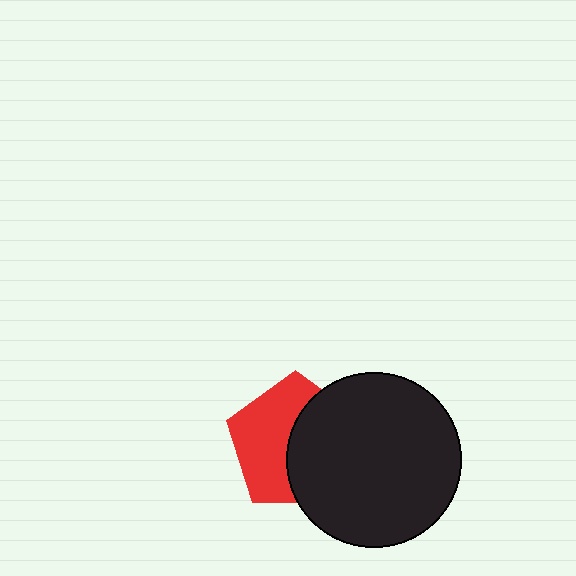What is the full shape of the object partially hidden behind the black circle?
The partially hidden object is a red pentagon.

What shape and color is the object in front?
The object in front is a black circle.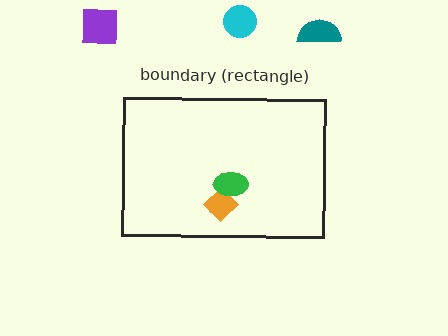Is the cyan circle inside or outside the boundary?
Outside.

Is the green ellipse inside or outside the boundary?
Inside.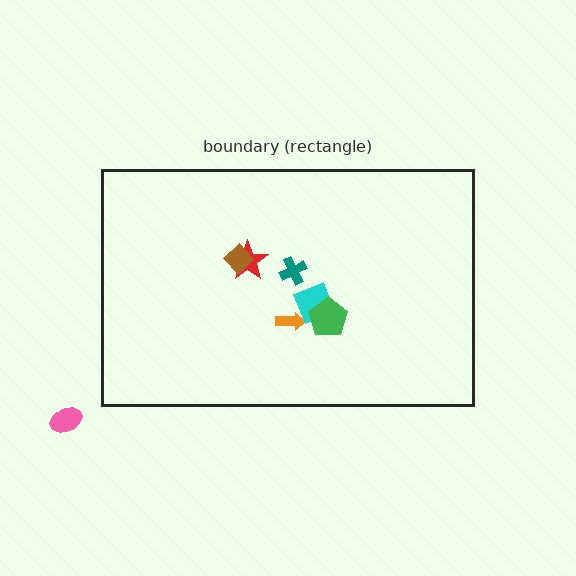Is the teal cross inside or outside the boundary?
Inside.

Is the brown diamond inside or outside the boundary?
Inside.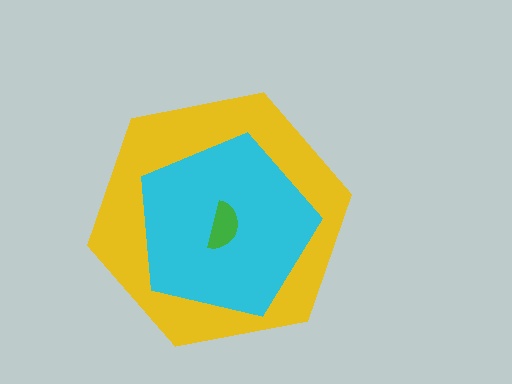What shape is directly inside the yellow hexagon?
The cyan pentagon.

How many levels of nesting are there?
3.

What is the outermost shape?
The yellow hexagon.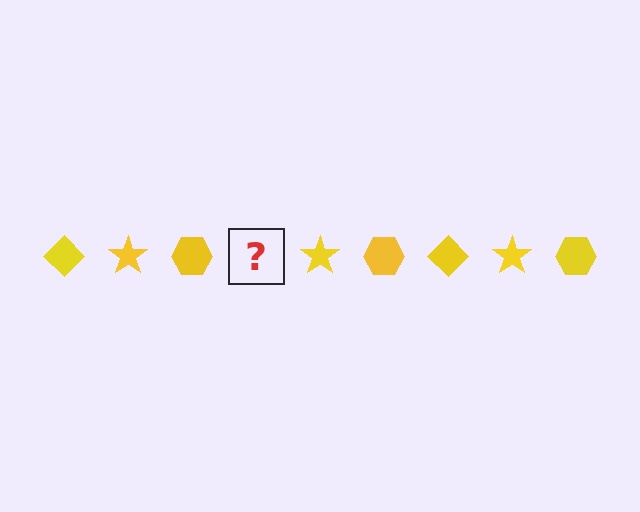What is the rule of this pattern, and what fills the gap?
The rule is that the pattern cycles through diamond, star, hexagon shapes in yellow. The gap should be filled with a yellow diamond.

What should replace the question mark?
The question mark should be replaced with a yellow diamond.